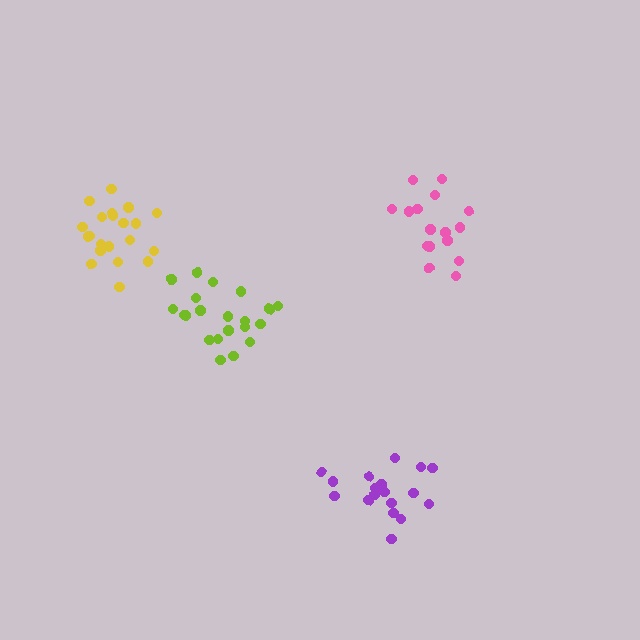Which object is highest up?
The pink cluster is topmost.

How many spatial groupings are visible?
There are 4 spatial groupings.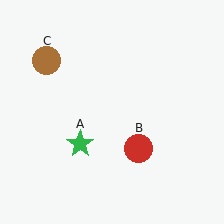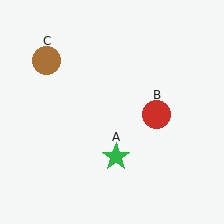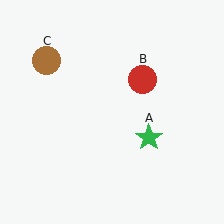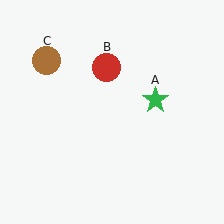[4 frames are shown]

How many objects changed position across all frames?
2 objects changed position: green star (object A), red circle (object B).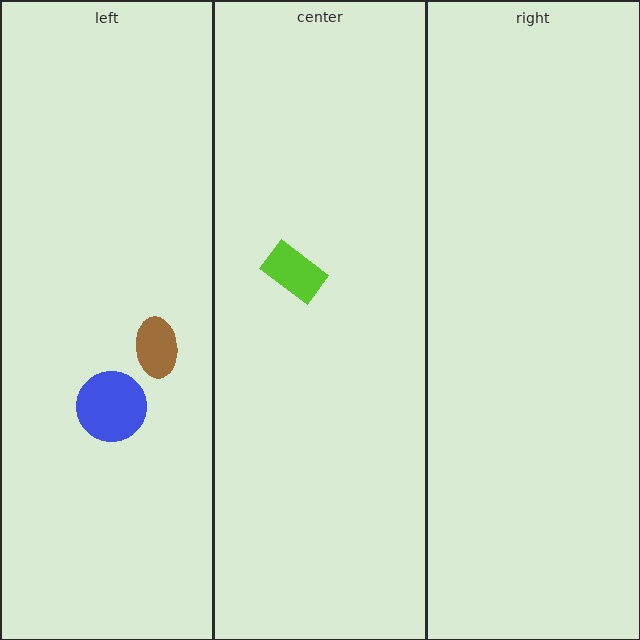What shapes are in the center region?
The lime rectangle.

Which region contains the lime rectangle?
The center region.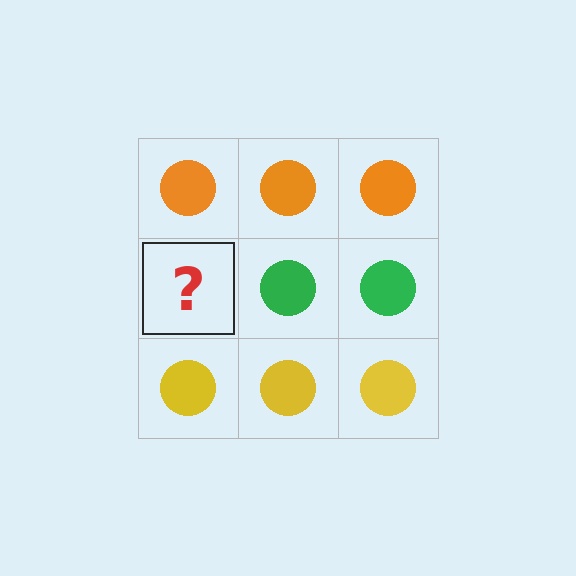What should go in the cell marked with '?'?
The missing cell should contain a green circle.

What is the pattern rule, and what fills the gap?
The rule is that each row has a consistent color. The gap should be filled with a green circle.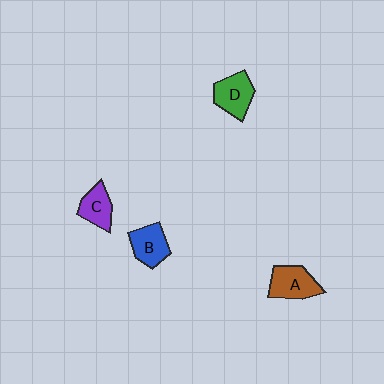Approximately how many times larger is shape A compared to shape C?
Approximately 1.3 times.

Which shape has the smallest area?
Shape C (purple).